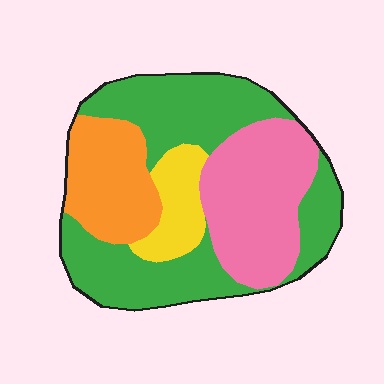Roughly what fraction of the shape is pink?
Pink takes up between a sixth and a third of the shape.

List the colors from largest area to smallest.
From largest to smallest: green, pink, orange, yellow.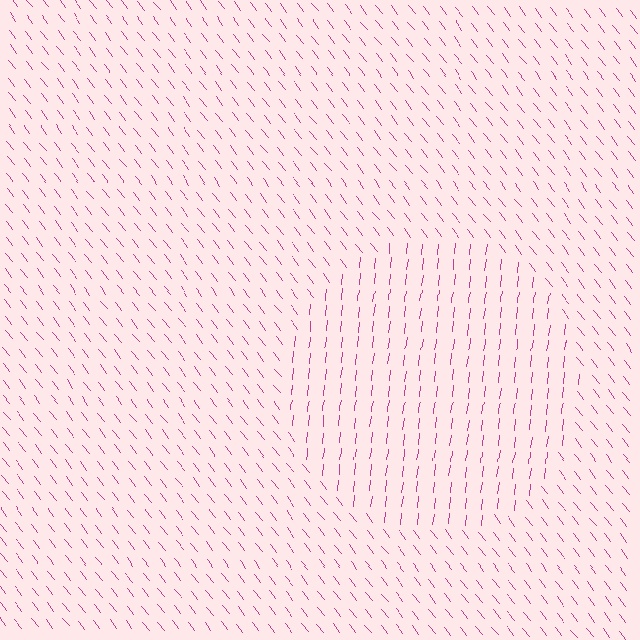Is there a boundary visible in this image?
Yes, there is a texture boundary formed by a change in line orientation.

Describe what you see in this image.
The image is filled with small magenta line segments. A circle region in the image has lines oriented differently from the surrounding lines, creating a visible texture boundary.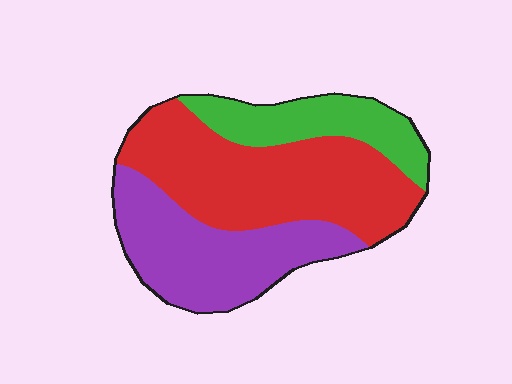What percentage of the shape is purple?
Purple covers around 35% of the shape.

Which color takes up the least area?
Green, at roughly 20%.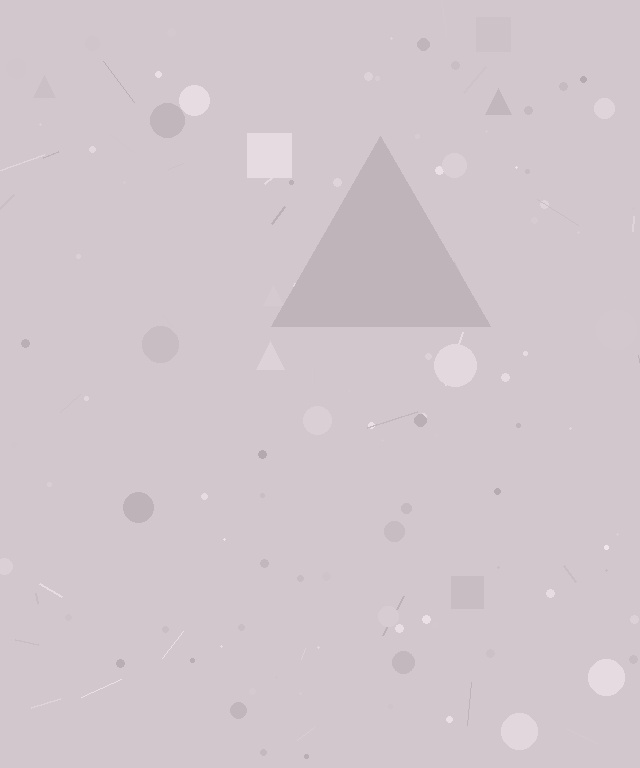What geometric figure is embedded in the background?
A triangle is embedded in the background.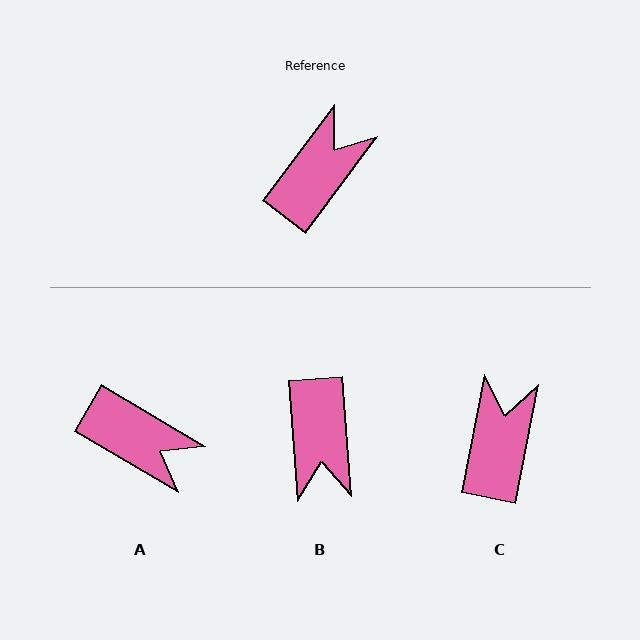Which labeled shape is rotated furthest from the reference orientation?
B, about 139 degrees away.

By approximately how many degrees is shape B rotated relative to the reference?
Approximately 139 degrees clockwise.